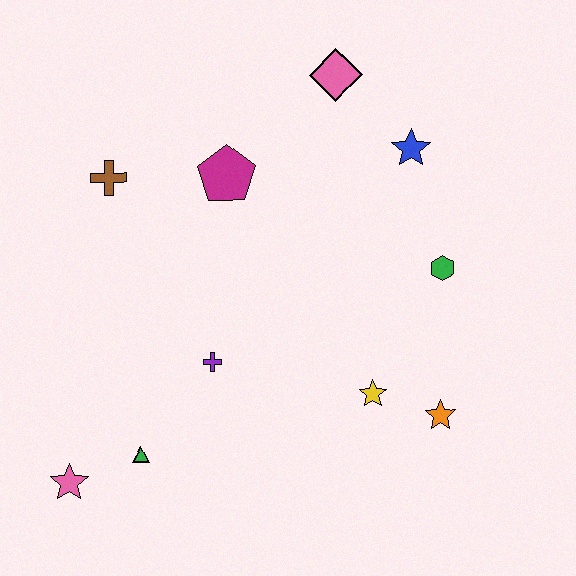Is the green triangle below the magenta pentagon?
Yes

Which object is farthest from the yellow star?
The brown cross is farthest from the yellow star.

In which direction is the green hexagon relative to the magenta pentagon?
The green hexagon is to the right of the magenta pentagon.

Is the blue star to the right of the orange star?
No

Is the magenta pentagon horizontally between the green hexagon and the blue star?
No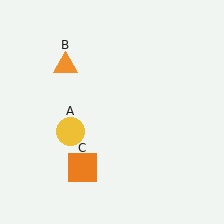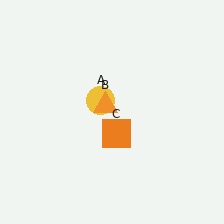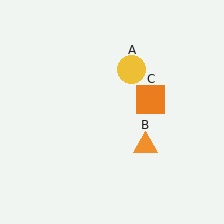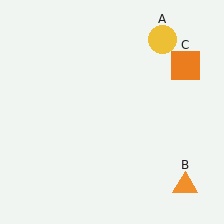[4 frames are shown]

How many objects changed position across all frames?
3 objects changed position: yellow circle (object A), orange triangle (object B), orange square (object C).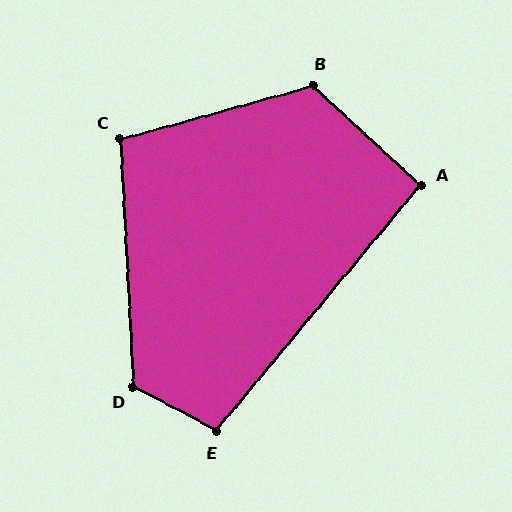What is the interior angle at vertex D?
Approximately 121 degrees (obtuse).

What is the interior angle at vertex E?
Approximately 102 degrees (obtuse).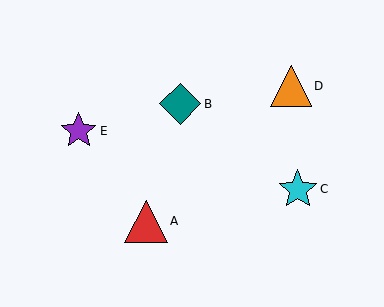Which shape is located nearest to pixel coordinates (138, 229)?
The red triangle (labeled A) at (146, 222) is nearest to that location.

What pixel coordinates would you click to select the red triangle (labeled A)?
Click at (146, 222) to select the red triangle A.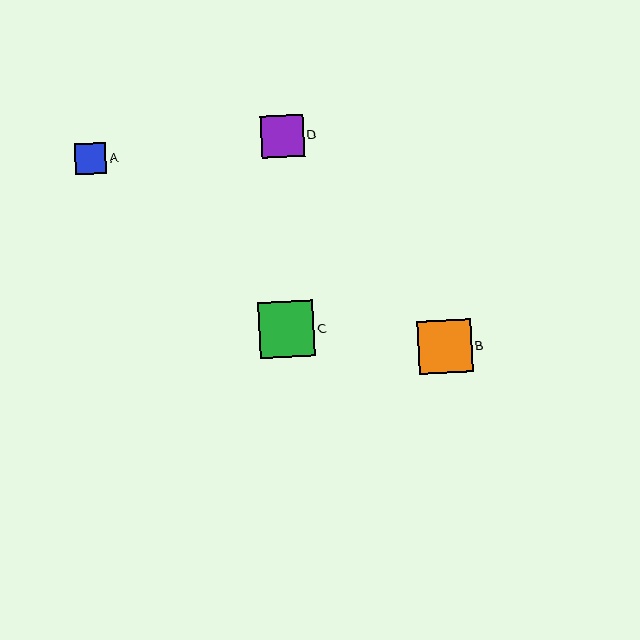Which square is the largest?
Square C is the largest with a size of approximately 56 pixels.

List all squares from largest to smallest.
From largest to smallest: C, B, D, A.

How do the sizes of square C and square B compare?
Square C and square B are approximately the same size.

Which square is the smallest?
Square A is the smallest with a size of approximately 31 pixels.